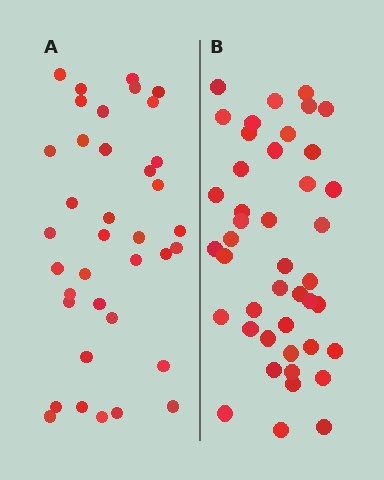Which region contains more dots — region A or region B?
Region B (the right region) has more dots.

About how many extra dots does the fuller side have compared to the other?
Region B has about 6 more dots than region A.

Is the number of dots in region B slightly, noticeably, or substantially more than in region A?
Region B has only slightly more — the two regions are fairly close. The ratio is roughly 1.2 to 1.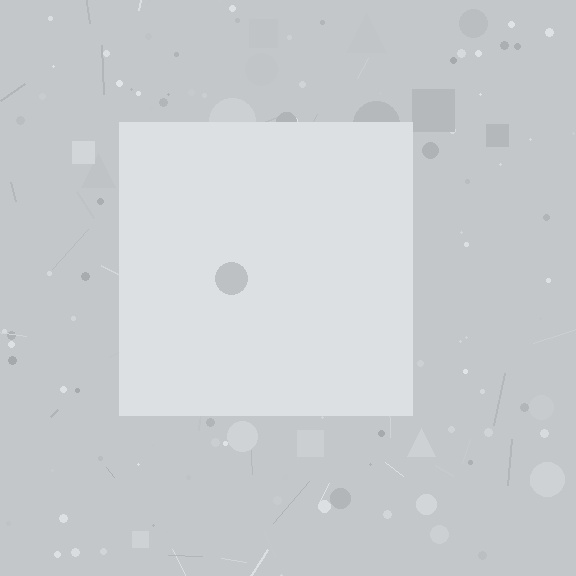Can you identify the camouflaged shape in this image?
The camouflaged shape is a square.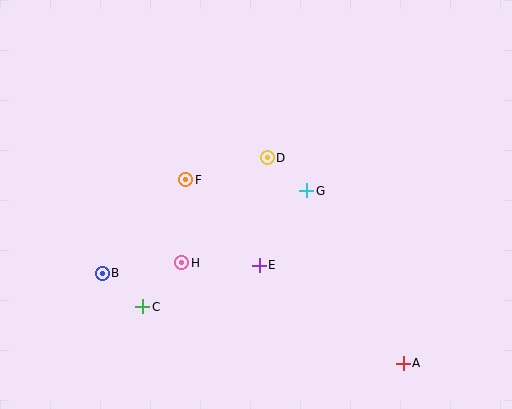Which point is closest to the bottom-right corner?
Point A is closest to the bottom-right corner.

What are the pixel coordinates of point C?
Point C is at (143, 307).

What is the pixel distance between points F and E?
The distance between F and E is 113 pixels.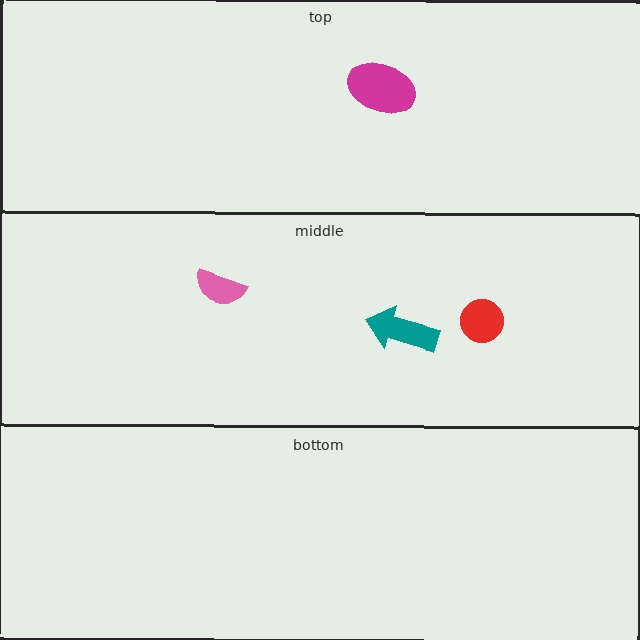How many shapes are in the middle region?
3.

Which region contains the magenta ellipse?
The top region.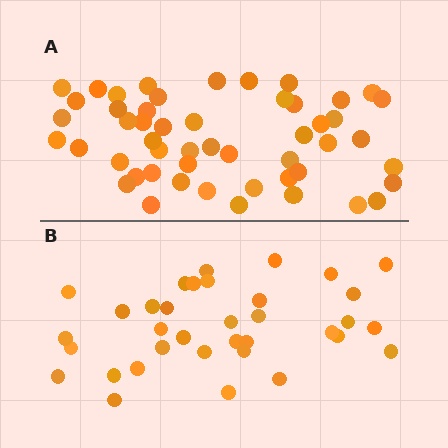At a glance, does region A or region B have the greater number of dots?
Region A (the top region) has more dots.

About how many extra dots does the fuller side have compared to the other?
Region A has approximately 15 more dots than region B.